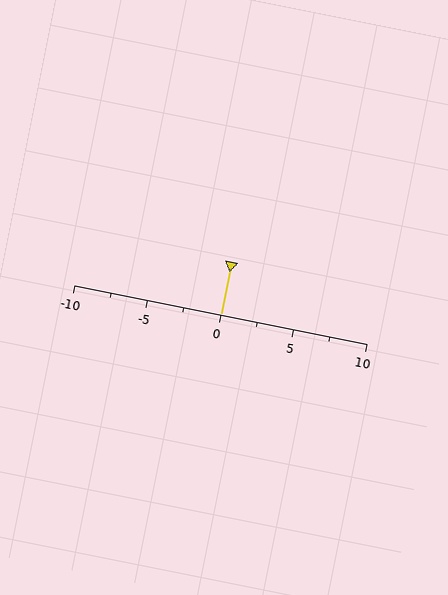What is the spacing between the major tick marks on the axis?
The major ticks are spaced 5 apart.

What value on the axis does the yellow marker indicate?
The marker indicates approximately 0.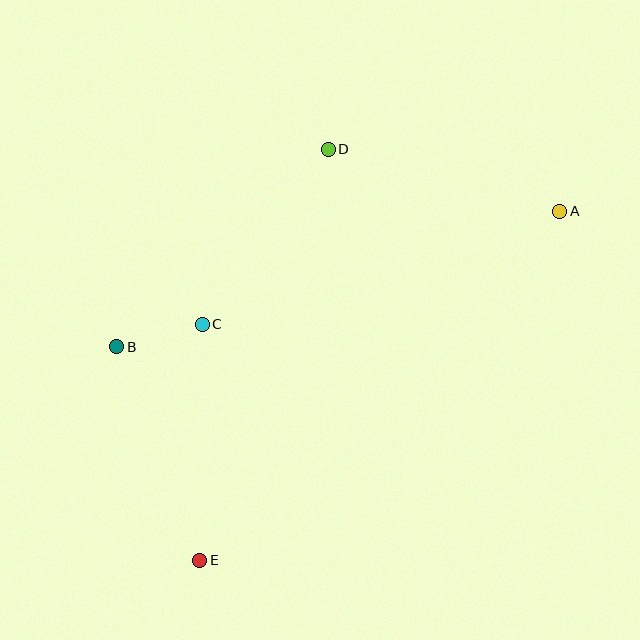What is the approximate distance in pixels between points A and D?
The distance between A and D is approximately 240 pixels.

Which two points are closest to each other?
Points B and C are closest to each other.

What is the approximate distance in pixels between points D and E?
The distance between D and E is approximately 431 pixels.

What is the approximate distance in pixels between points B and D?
The distance between B and D is approximately 290 pixels.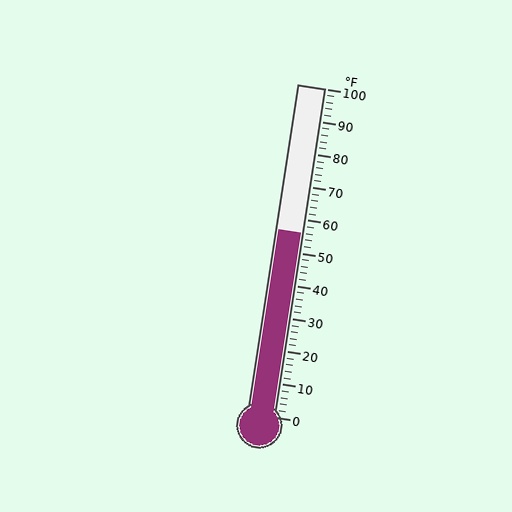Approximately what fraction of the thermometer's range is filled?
The thermometer is filled to approximately 55% of its range.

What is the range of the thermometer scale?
The thermometer scale ranges from 0°F to 100°F.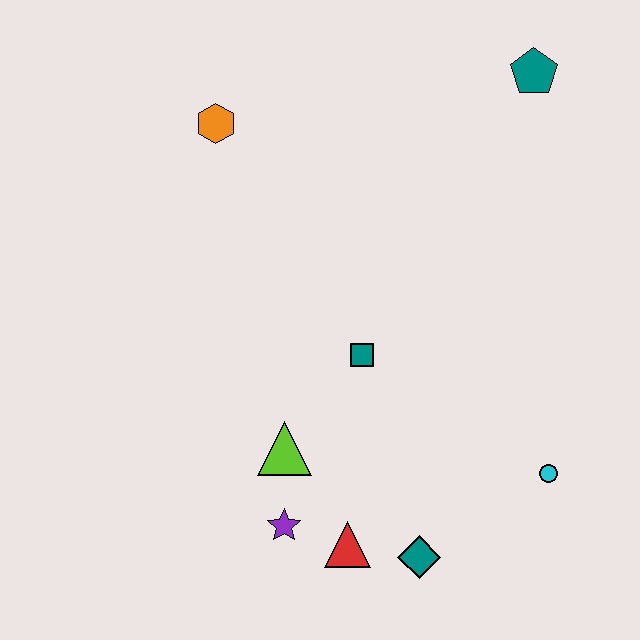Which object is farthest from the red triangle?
The teal pentagon is farthest from the red triangle.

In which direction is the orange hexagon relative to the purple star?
The orange hexagon is above the purple star.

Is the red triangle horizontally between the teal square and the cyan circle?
No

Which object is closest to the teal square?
The lime triangle is closest to the teal square.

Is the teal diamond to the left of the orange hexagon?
No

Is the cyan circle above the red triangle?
Yes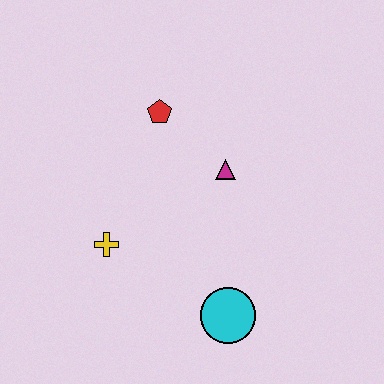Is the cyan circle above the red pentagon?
No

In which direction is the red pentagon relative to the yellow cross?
The red pentagon is above the yellow cross.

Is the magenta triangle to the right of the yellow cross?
Yes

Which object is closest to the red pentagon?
The magenta triangle is closest to the red pentagon.